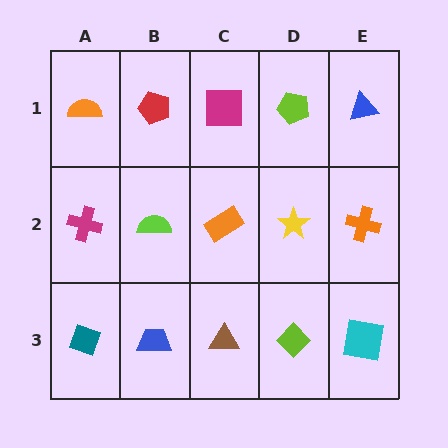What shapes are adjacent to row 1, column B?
A lime semicircle (row 2, column B), an orange semicircle (row 1, column A), a magenta square (row 1, column C).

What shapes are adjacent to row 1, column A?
A magenta cross (row 2, column A), a red pentagon (row 1, column B).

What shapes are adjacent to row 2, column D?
A lime pentagon (row 1, column D), a lime diamond (row 3, column D), an orange rectangle (row 2, column C), an orange cross (row 2, column E).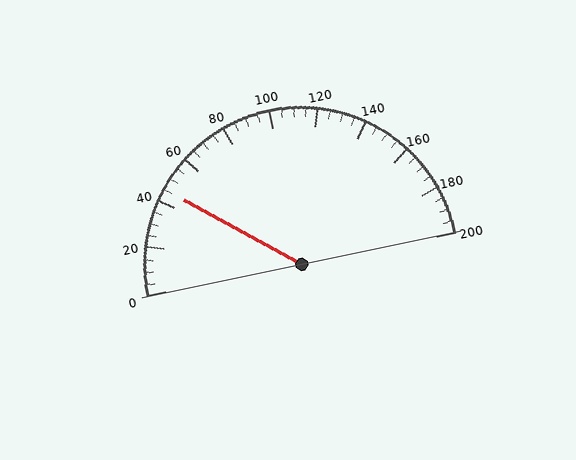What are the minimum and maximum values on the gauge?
The gauge ranges from 0 to 200.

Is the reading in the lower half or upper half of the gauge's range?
The reading is in the lower half of the range (0 to 200).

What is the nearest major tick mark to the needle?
The nearest major tick mark is 40.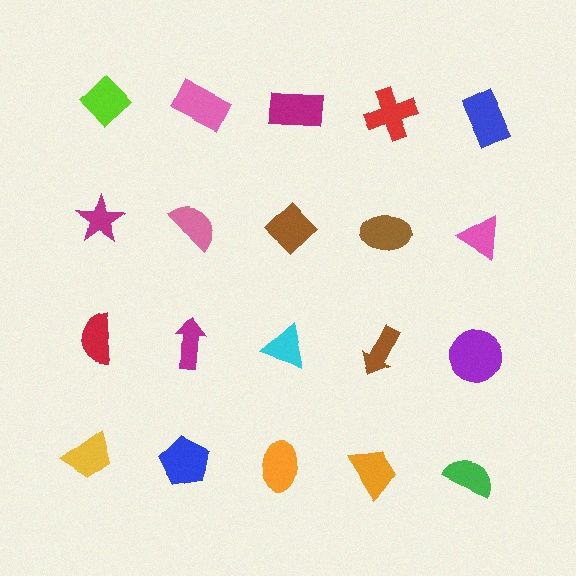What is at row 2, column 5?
A pink triangle.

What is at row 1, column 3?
A magenta rectangle.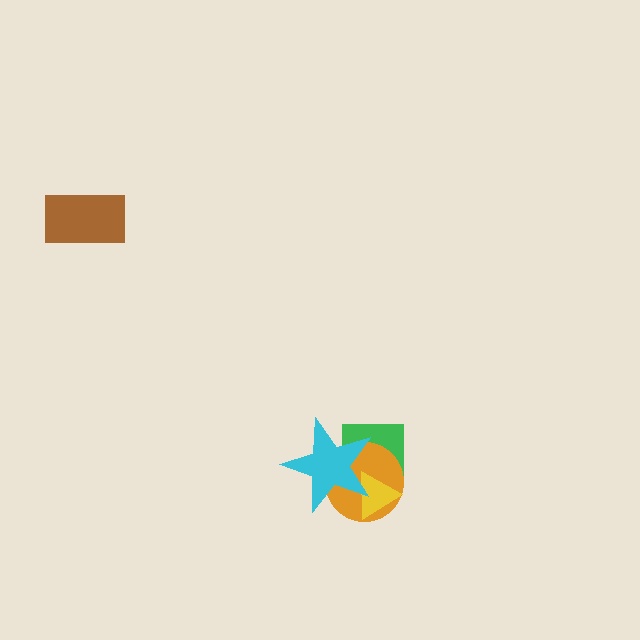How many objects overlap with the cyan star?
3 objects overlap with the cyan star.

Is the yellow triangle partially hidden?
Yes, it is partially covered by another shape.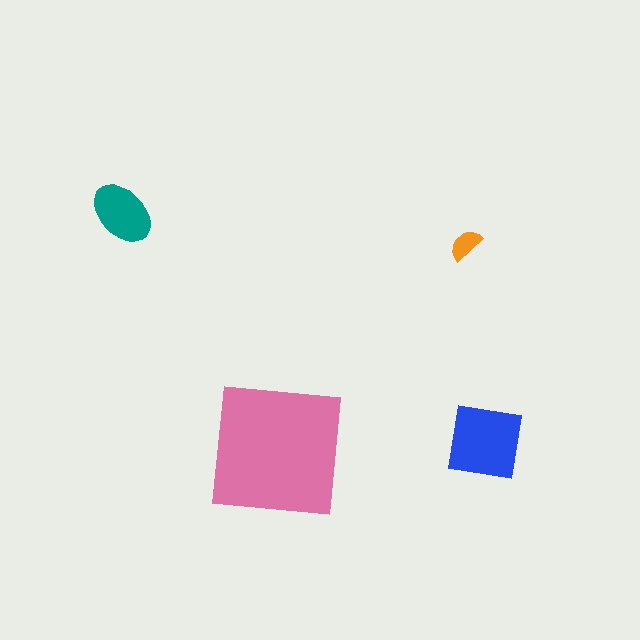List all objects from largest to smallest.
The pink square, the blue square, the teal ellipse, the orange semicircle.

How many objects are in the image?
There are 4 objects in the image.